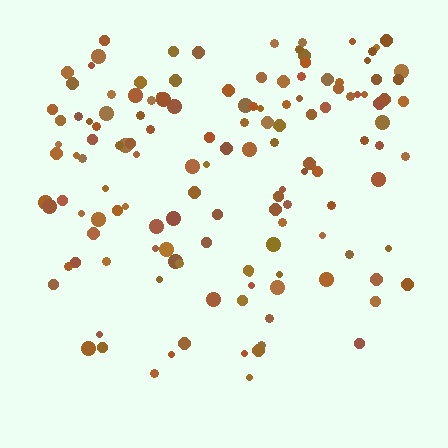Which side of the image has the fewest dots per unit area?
The bottom.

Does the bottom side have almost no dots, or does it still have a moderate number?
Still a moderate number, just noticeably fewer than the top.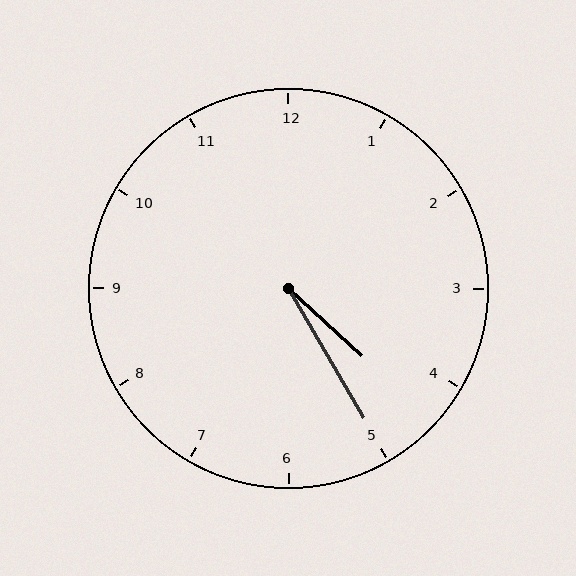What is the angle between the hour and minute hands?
Approximately 18 degrees.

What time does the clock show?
4:25.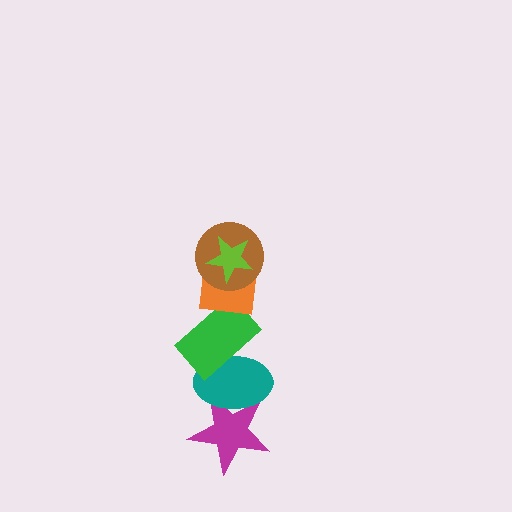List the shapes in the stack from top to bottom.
From top to bottom: the lime star, the brown circle, the orange square, the green rectangle, the teal ellipse, the magenta star.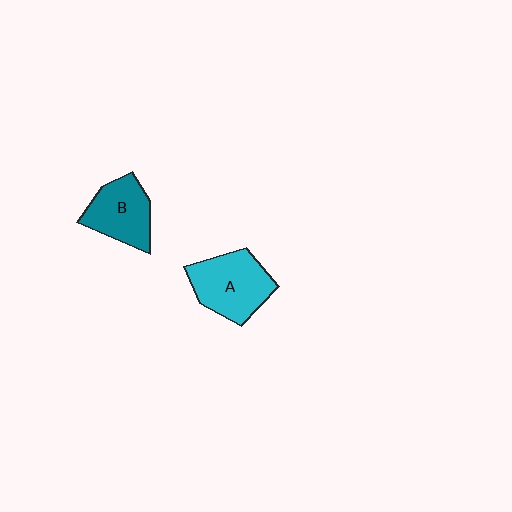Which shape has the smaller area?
Shape B (teal).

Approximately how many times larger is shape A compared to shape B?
Approximately 1.2 times.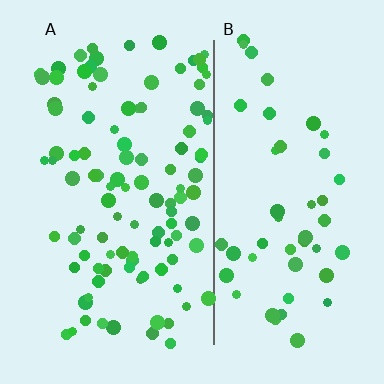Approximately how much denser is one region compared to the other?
Approximately 2.0× — region A over region B.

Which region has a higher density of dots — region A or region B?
A (the left).